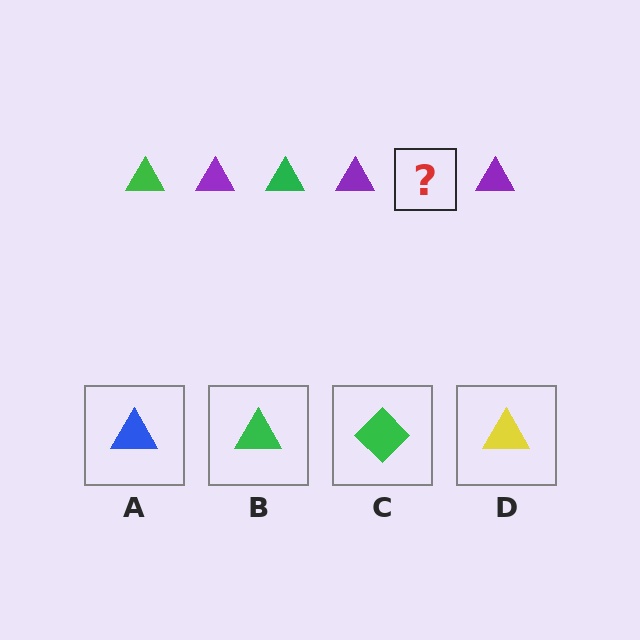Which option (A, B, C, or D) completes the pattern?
B.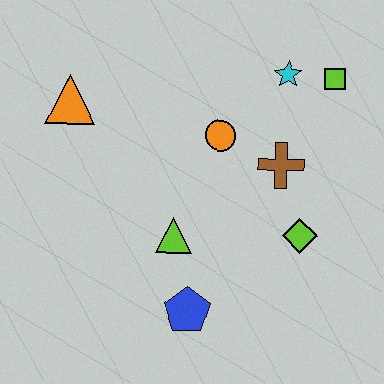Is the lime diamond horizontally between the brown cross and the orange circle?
No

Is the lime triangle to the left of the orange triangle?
No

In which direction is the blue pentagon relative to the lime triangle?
The blue pentagon is below the lime triangle.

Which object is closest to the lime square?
The cyan star is closest to the lime square.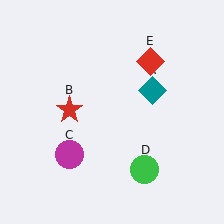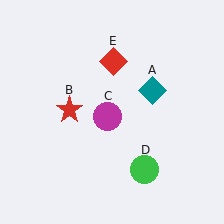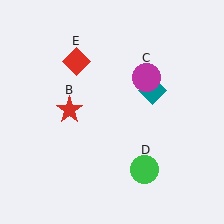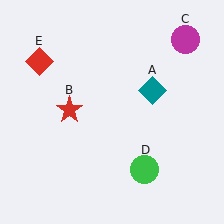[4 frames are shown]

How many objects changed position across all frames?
2 objects changed position: magenta circle (object C), red diamond (object E).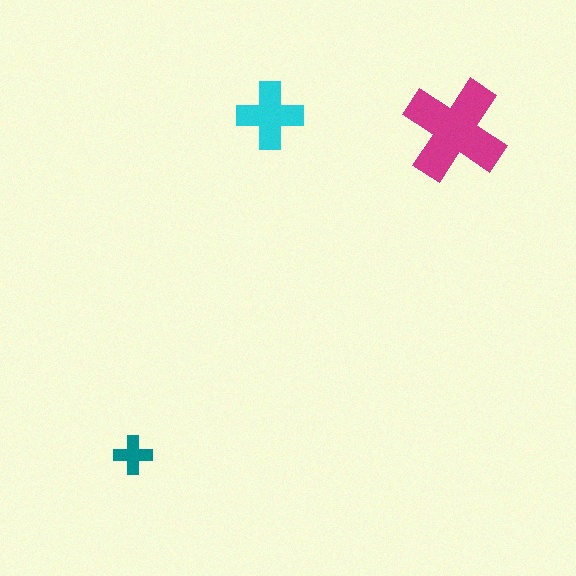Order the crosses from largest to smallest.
the magenta one, the cyan one, the teal one.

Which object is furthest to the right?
The magenta cross is rightmost.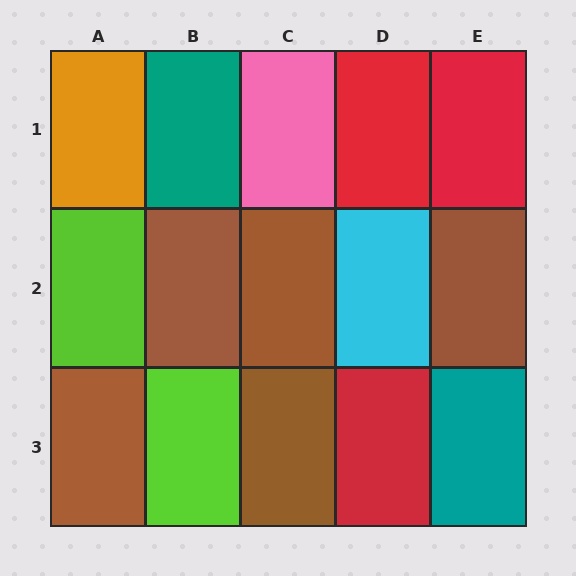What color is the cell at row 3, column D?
Red.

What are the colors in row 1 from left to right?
Orange, teal, pink, red, red.